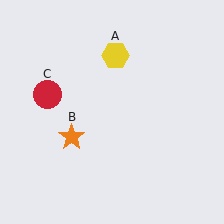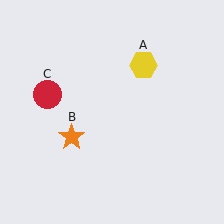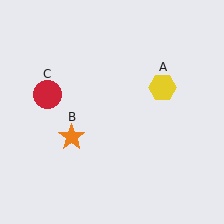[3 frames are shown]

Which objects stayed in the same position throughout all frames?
Orange star (object B) and red circle (object C) remained stationary.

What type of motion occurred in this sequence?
The yellow hexagon (object A) rotated clockwise around the center of the scene.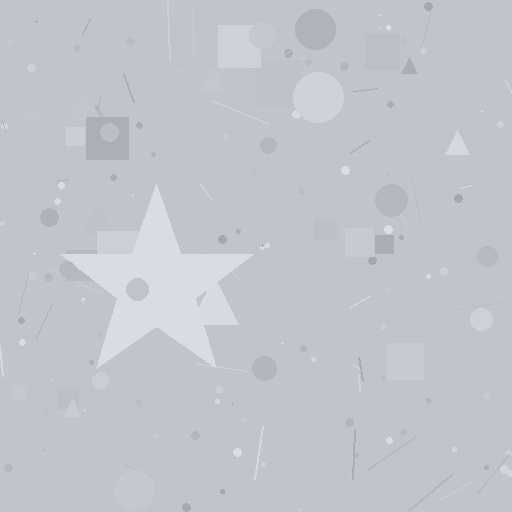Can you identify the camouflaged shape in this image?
The camouflaged shape is a star.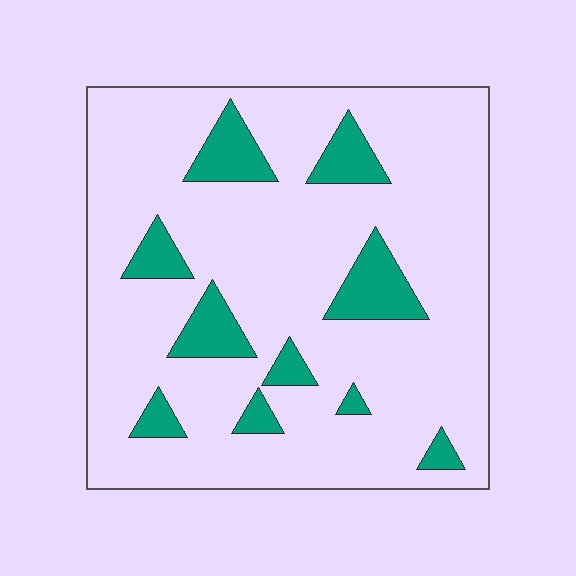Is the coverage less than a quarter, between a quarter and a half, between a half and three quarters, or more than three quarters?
Less than a quarter.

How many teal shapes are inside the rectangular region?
10.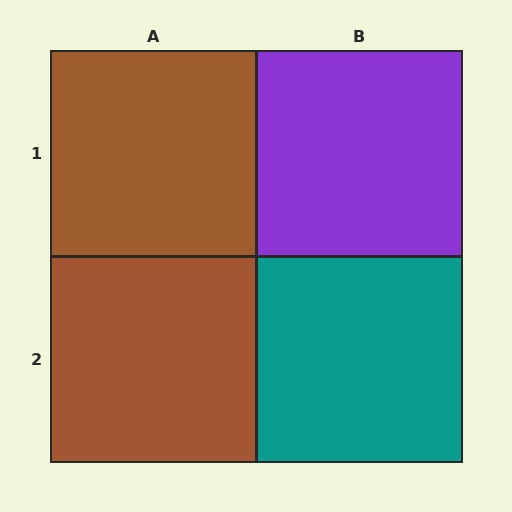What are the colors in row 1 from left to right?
Brown, purple.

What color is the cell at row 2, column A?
Brown.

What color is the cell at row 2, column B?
Teal.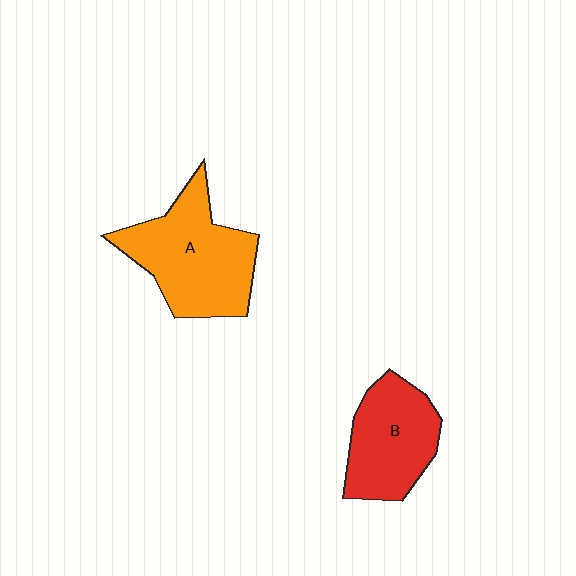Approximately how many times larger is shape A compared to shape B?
Approximately 1.3 times.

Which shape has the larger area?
Shape A (orange).